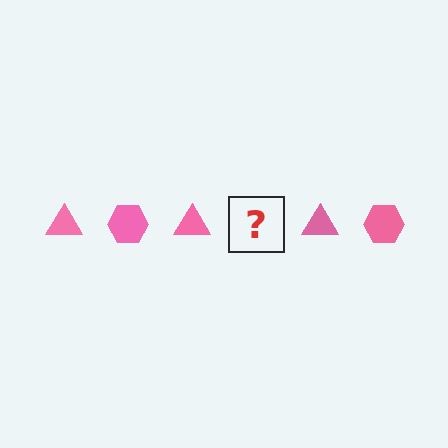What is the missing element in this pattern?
The missing element is a pink hexagon.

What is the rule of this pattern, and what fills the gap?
The rule is that the pattern cycles through triangle, hexagon shapes in pink. The gap should be filled with a pink hexagon.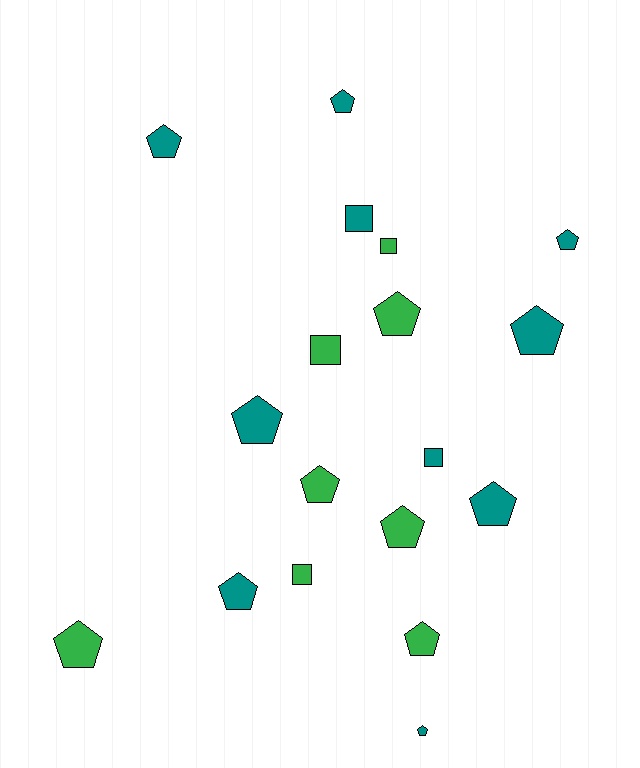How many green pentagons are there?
There are 5 green pentagons.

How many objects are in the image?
There are 18 objects.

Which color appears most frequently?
Teal, with 10 objects.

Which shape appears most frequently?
Pentagon, with 13 objects.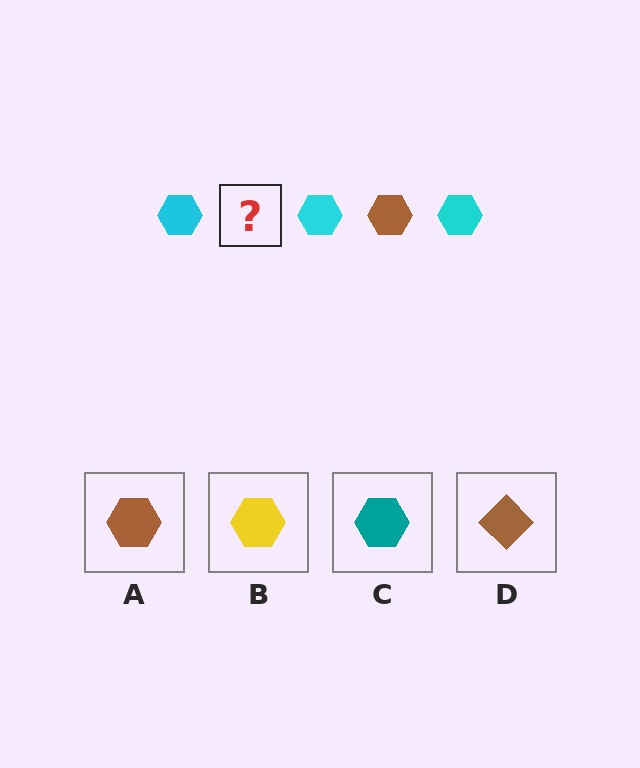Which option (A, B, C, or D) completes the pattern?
A.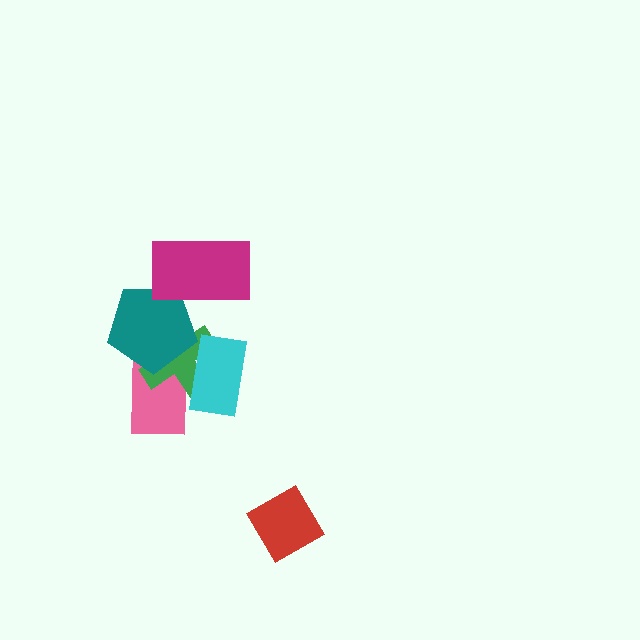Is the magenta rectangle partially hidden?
No, no other shape covers it.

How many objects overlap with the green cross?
3 objects overlap with the green cross.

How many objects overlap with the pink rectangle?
3 objects overlap with the pink rectangle.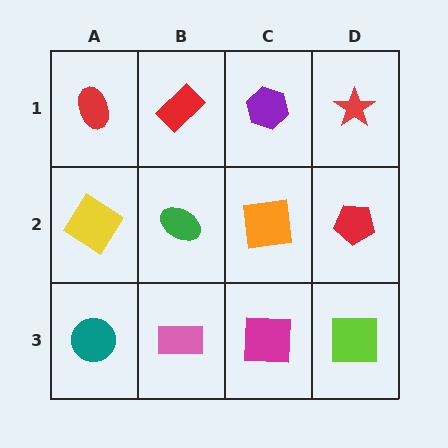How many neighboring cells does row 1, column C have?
3.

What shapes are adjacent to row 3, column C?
An orange square (row 2, column C), a pink rectangle (row 3, column B), a lime square (row 3, column D).